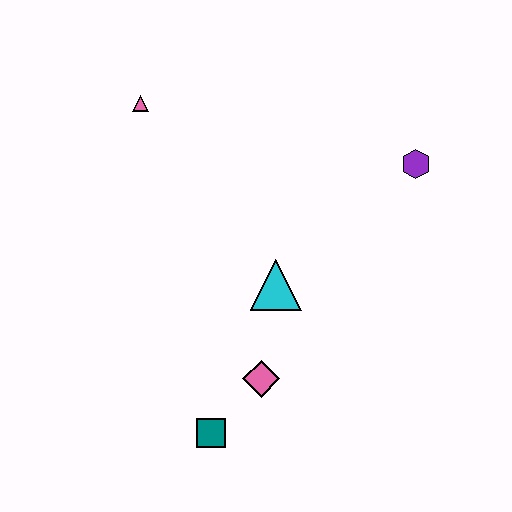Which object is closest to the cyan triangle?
The pink diamond is closest to the cyan triangle.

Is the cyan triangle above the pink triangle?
No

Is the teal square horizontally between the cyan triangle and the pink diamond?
No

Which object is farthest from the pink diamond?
The pink triangle is farthest from the pink diamond.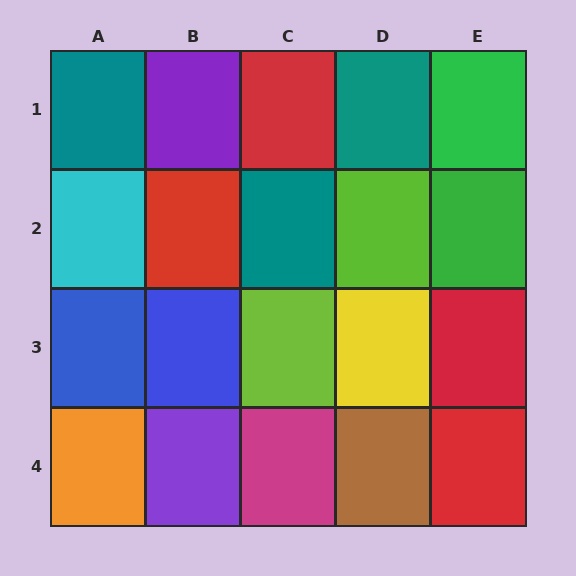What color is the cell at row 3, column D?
Yellow.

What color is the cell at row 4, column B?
Purple.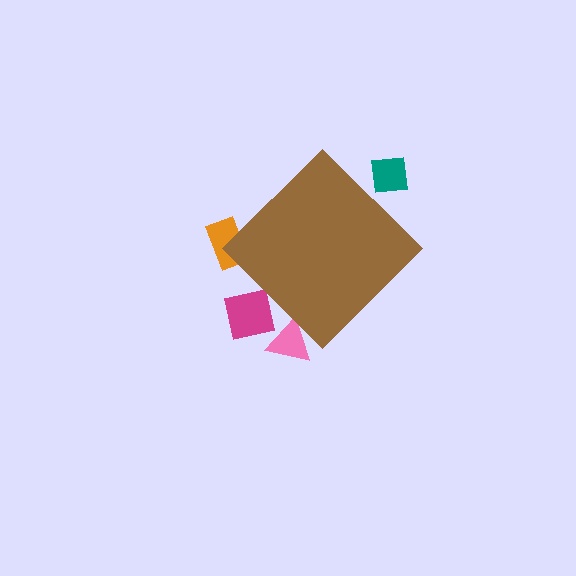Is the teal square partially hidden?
Yes, the teal square is partially hidden behind the brown diamond.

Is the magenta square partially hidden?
Yes, the magenta square is partially hidden behind the brown diamond.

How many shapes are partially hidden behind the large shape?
4 shapes are partially hidden.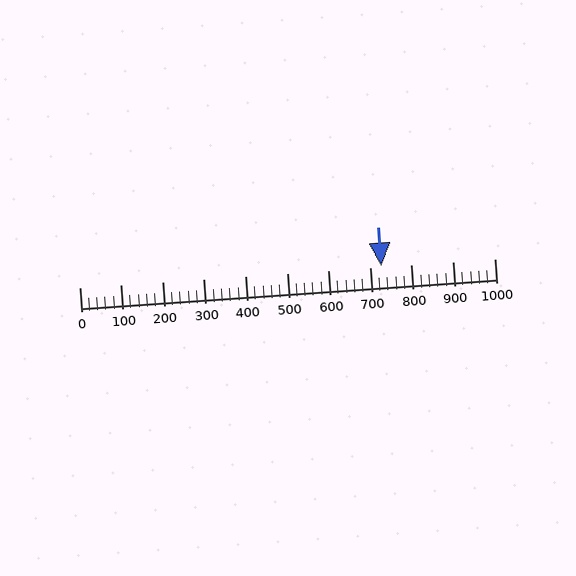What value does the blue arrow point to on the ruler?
The blue arrow points to approximately 728.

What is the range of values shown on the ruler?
The ruler shows values from 0 to 1000.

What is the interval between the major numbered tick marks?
The major tick marks are spaced 100 units apart.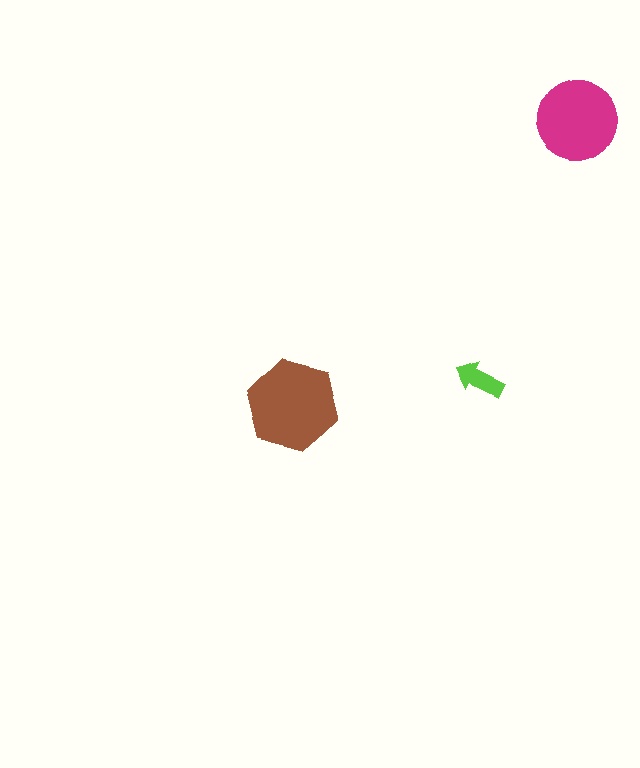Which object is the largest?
The brown hexagon.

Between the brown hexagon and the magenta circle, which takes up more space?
The brown hexagon.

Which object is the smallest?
The lime arrow.